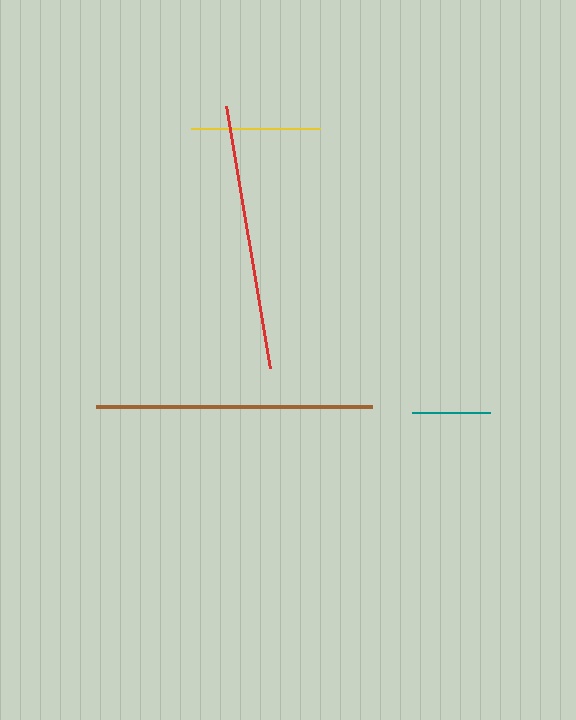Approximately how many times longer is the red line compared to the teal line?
The red line is approximately 3.4 times the length of the teal line.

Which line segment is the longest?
The brown line is the longest at approximately 276 pixels.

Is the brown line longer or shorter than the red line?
The brown line is longer than the red line.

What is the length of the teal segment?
The teal segment is approximately 77 pixels long.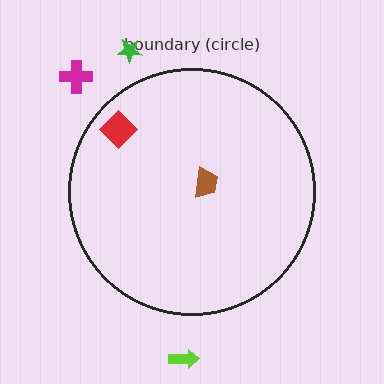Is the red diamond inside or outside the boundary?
Inside.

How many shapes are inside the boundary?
2 inside, 3 outside.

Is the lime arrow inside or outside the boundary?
Outside.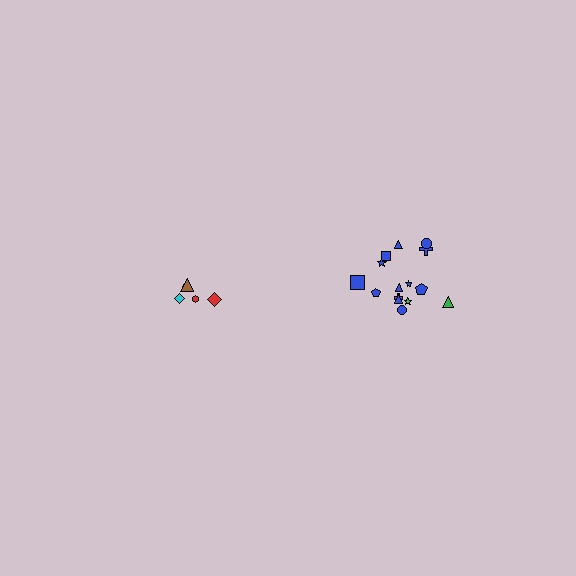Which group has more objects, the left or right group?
The right group.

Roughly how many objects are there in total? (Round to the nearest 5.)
Roughly 20 objects in total.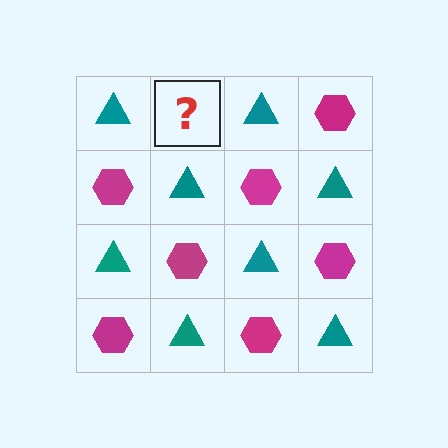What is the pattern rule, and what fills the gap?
The rule is that it alternates teal triangle and magenta hexagon in a checkerboard pattern. The gap should be filled with a magenta hexagon.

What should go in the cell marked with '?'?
The missing cell should contain a magenta hexagon.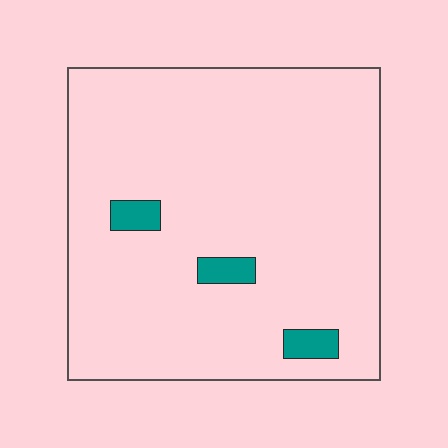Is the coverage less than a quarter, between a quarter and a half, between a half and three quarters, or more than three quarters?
Less than a quarter.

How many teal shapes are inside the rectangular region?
3.